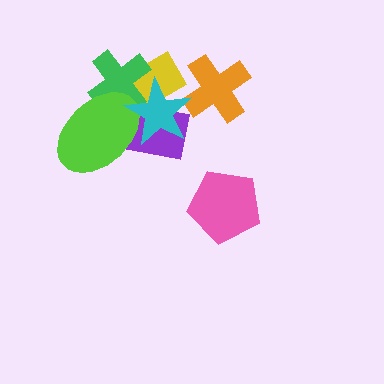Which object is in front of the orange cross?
The cyan star is in front of the orange cross.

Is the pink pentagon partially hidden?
No, no other shape covers it.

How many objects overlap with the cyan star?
5 objects overlap with the cyan star.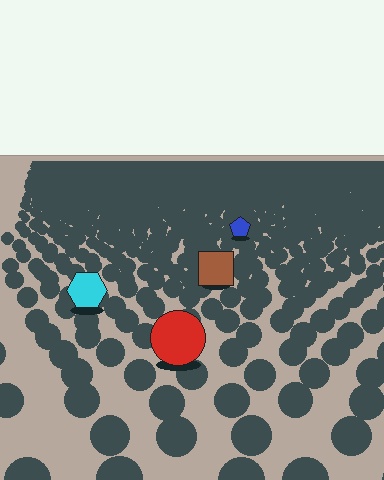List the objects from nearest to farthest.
From nearest to farthest: the red circle, the cyan hexagon, the brown square, the blue pentagon.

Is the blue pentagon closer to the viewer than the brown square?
No. The brown square is closer — you can tell from the texture gradient: the ground texture is coarser near it.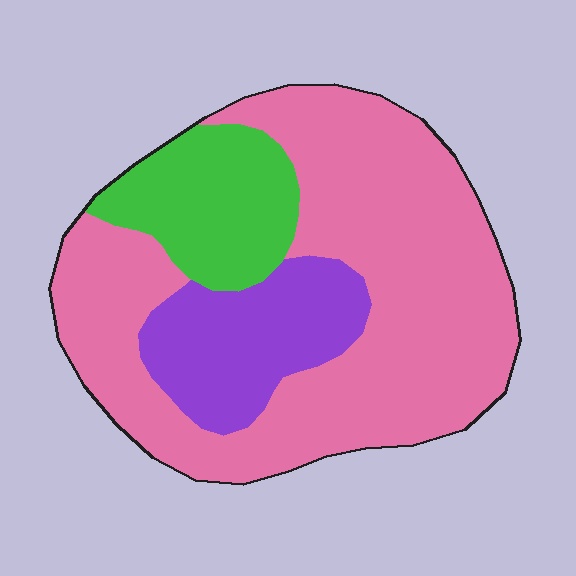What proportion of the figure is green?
Green takes up about one sixth (1/6) of the figure.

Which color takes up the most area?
Pink, at roughly 65%.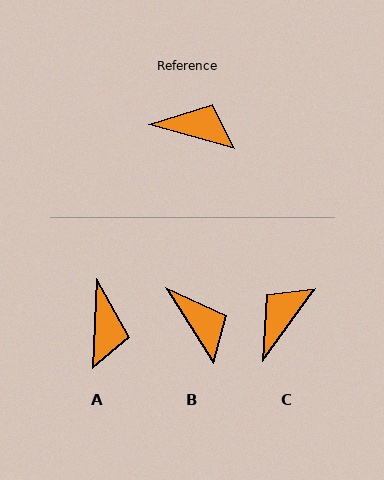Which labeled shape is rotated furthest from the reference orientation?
A, about 77 degrees away.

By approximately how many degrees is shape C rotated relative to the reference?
Approximately 70 degrees counter-clockwise.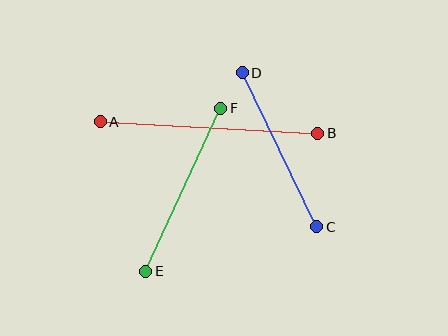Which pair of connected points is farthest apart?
Points A and B are farthest apart.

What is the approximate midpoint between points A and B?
The midpoint is at approximately (209, 127) pixels.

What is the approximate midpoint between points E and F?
The midpoint is at approximately (183, 190) pixels.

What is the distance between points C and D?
The distance is approximately 171 pixels.